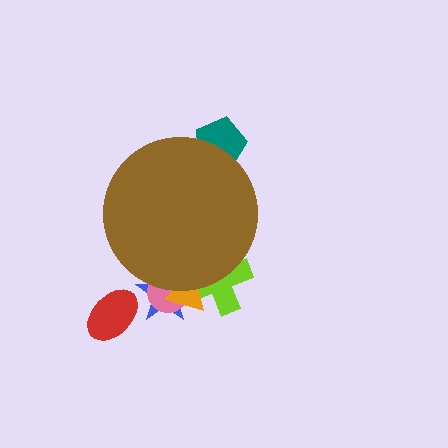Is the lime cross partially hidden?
Yes, the lime cross is partially hidden behind the brown circle.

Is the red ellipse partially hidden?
No, the red ellipse is fully visible.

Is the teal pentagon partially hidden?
Yes, the teal pentagon is partially hidden behind the brown circle.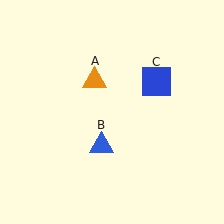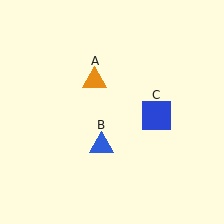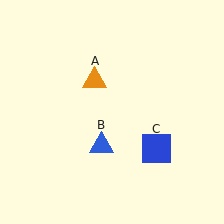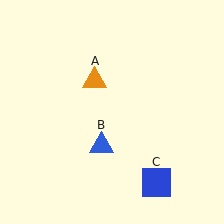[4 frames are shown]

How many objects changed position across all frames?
1 object changed position: blue square (object C).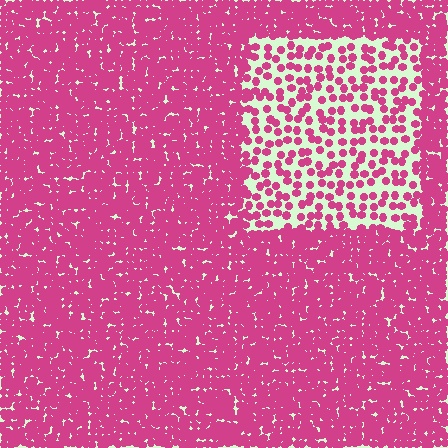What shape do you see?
I see a rectangle.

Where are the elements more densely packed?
The elements are more densely packed outside the rectangle boundary.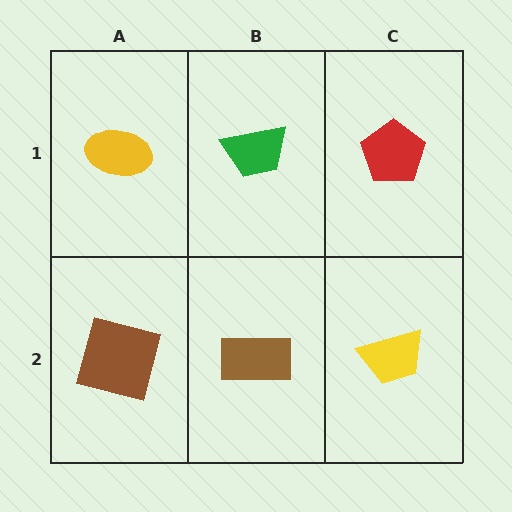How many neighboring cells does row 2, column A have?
2.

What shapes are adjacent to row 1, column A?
A brown square (row 2, column A), a green trapezoid (row 1, column B).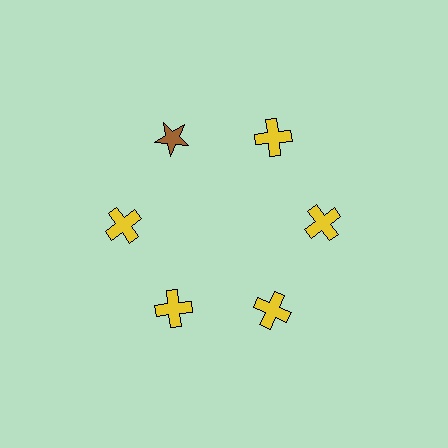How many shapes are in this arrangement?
There are 6 shapes arranged in a ring pattern.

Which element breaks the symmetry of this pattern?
The brown star at roughly the 11 o'clock position breaks the symmetry. All other shapes are yellow crosses.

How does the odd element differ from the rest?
It differs in both color (brown instead of yellow) and shape (star instead of cross).